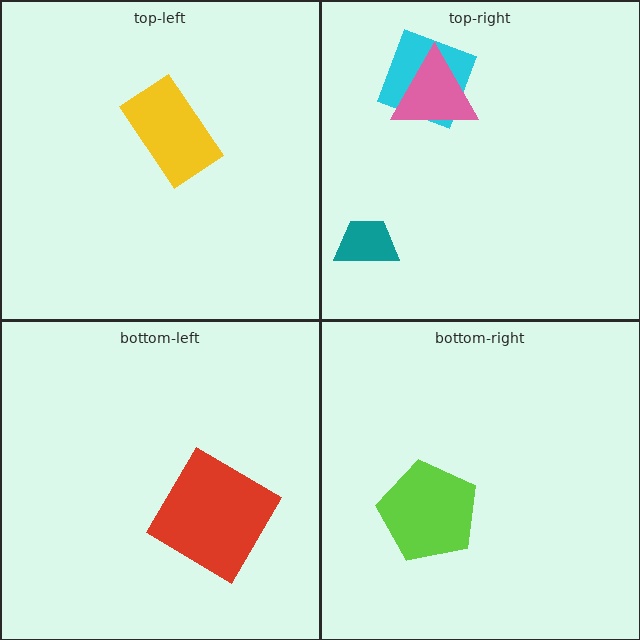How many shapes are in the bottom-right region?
1.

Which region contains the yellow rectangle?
The top-left region.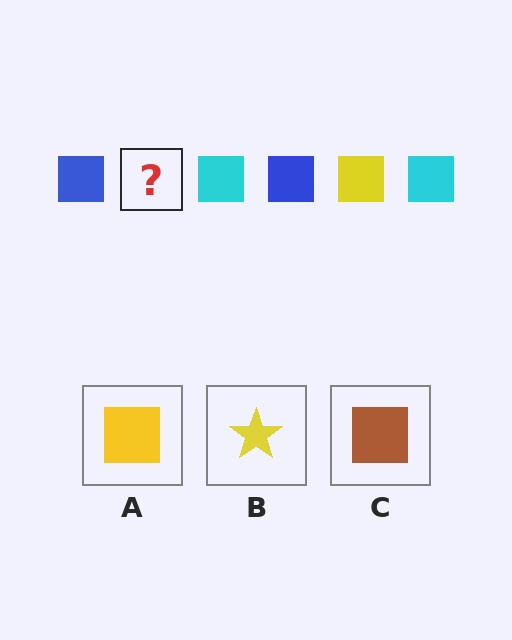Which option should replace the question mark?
Option A.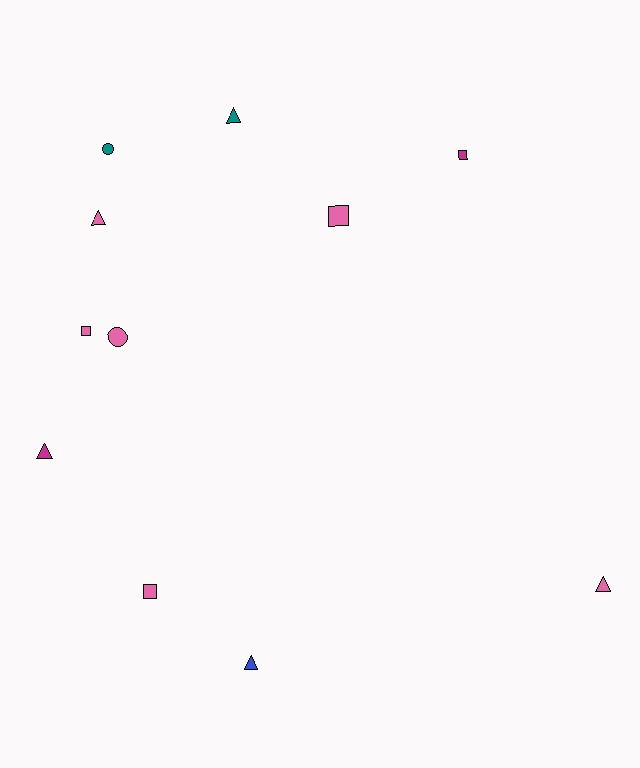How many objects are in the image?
There are 11 objects.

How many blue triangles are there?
There is 1 blue triangle.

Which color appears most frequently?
Pink, with 6 objects.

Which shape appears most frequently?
Triangle, with 5 objects.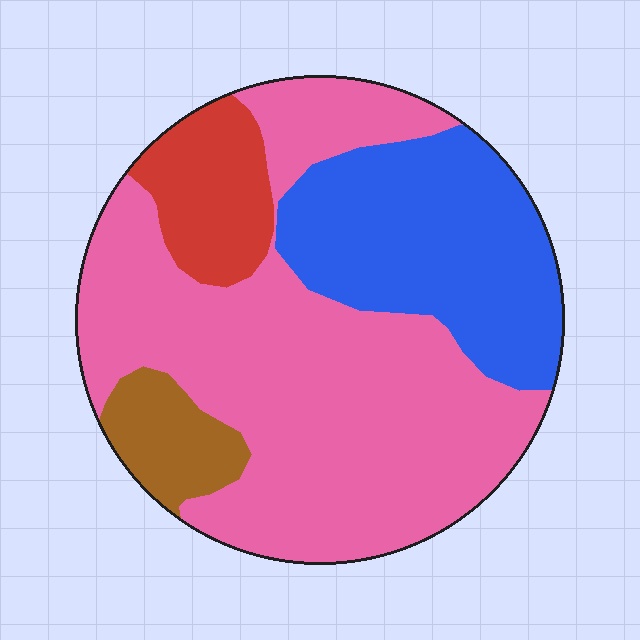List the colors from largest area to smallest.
From largest to smallest: pink, blue, red, brown.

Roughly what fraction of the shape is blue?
Blue covers around 25% of the shape.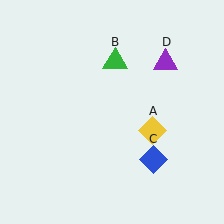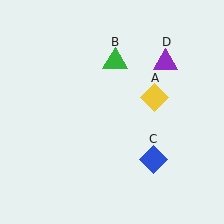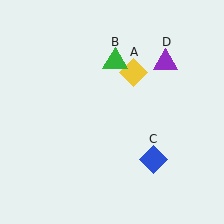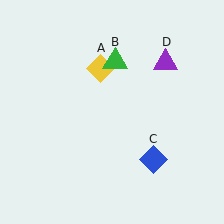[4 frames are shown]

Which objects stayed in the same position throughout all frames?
Green triangle (object B) and blue diamond (object C) and purple triangle (object D) remained stationary.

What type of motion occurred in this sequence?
The yellow diamond (object A) rotated counterclockwise around the center of the scene.